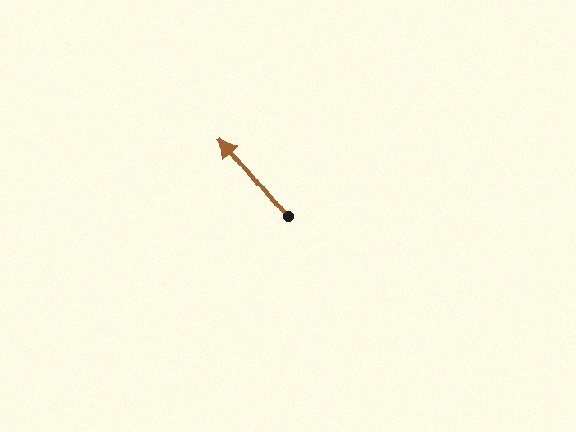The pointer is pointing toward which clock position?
Roughly 11 o'clock.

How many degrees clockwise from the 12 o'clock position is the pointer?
Approximately 321 degrees.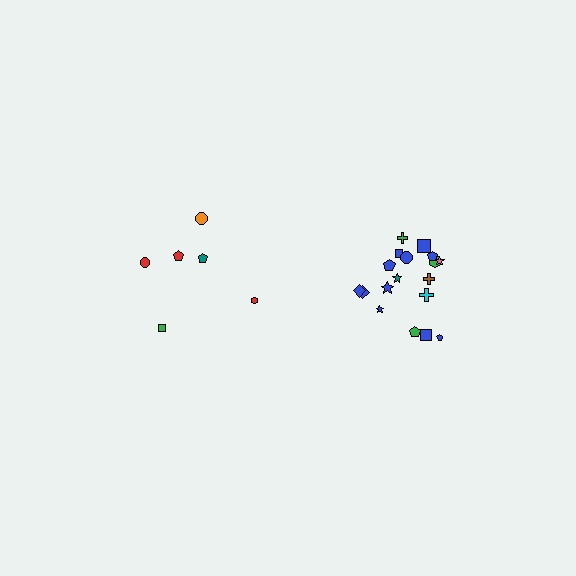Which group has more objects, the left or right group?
The right group.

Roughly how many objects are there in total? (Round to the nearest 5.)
Roughly 25 objects in total.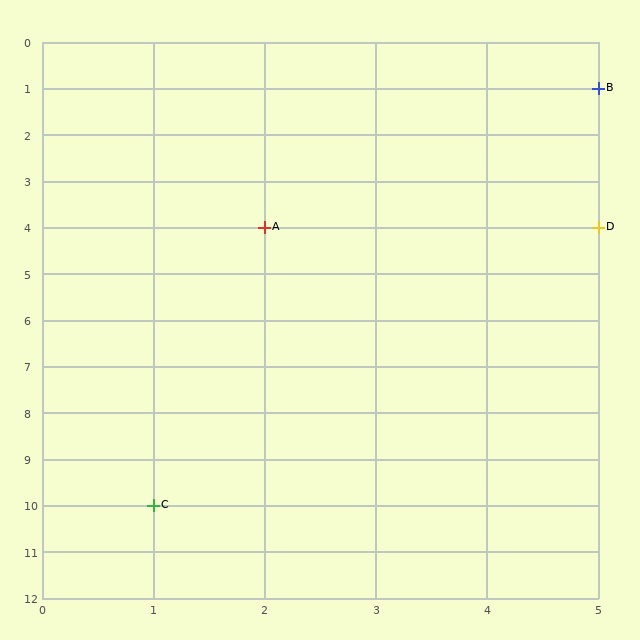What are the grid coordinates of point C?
Point C is at grid coordinates (1, 10).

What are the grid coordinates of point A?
Point A is at grid coordinates (2, 4).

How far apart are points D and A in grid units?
Points D and A are 3 columns apart.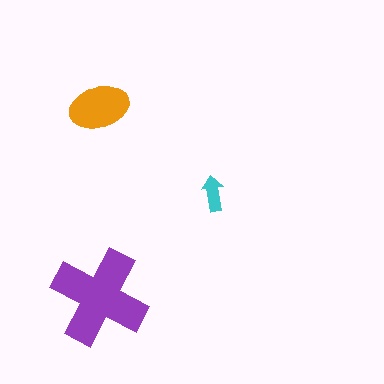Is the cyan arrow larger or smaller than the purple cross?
Smaller.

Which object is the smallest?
The cyan arrow.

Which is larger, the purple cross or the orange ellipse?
The purple cross.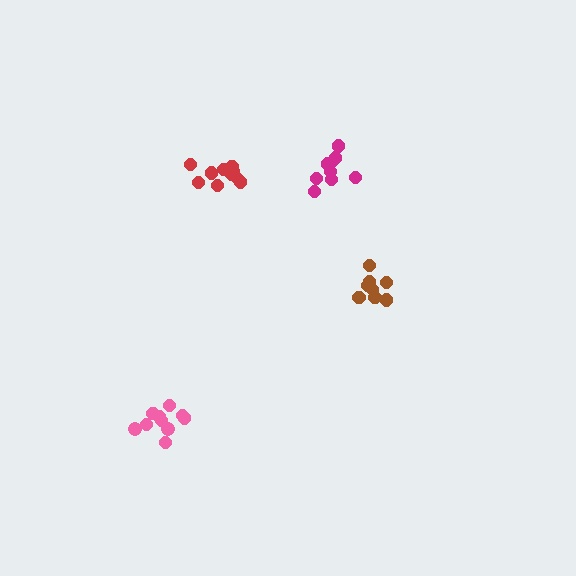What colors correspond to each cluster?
The clusters are colored: red, pink, brown, magenta.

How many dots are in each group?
Group 1: 11 dots, Group 2: 11 dots, Group 3: 8 dots, Group 4: 9 dots (39 total).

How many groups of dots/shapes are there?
There are 4 groups.